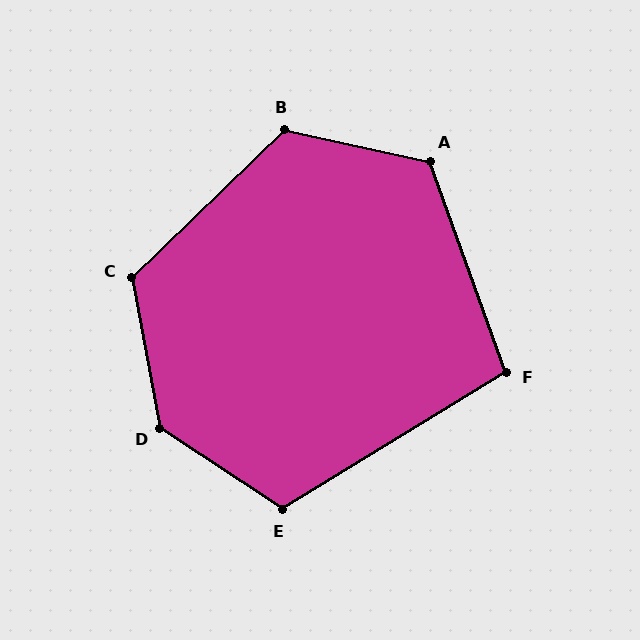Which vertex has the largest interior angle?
D, at approximately 134 degrees.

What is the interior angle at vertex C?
Approximately 123 degrees (obtuse).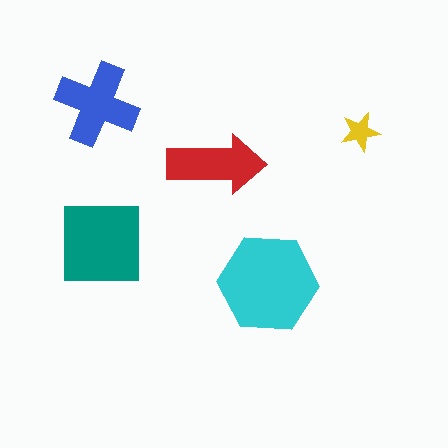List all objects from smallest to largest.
The yellow star, the red arrow, the blue cross, the teal square, the cyan hexagon.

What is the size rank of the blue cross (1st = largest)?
3rd.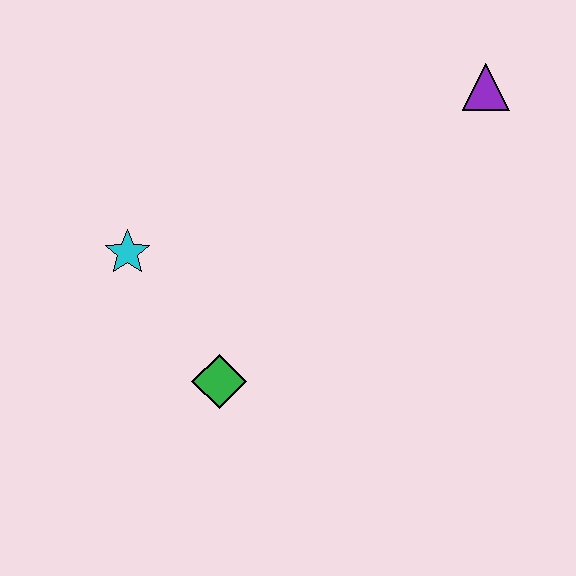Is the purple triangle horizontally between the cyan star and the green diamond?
No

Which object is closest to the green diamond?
The cyan star is closest to the green diamond.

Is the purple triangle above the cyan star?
Yes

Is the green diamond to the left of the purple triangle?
Yes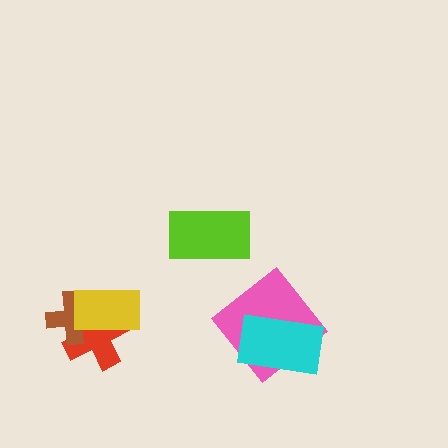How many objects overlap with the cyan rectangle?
1 object overlaps with the cyan rectangle.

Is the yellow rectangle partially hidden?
No, no other shape covers it.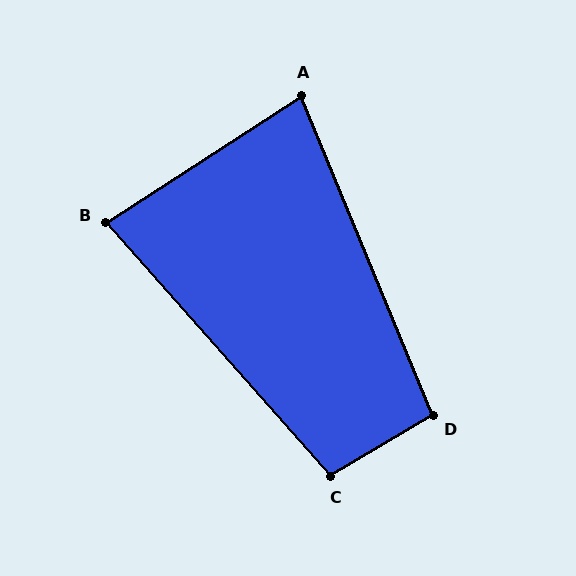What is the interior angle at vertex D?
Approximately 98 degrees (obtuse).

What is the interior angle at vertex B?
Approximately 82 degrees (acute).